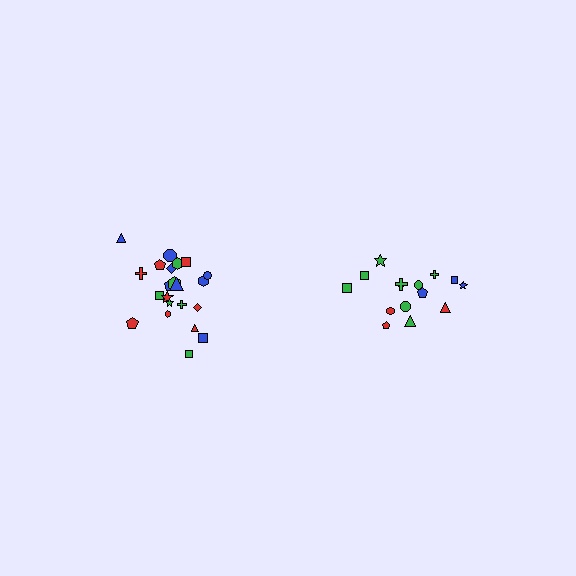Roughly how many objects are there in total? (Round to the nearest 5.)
Roughly 35 objects in total.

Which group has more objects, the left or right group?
The left group.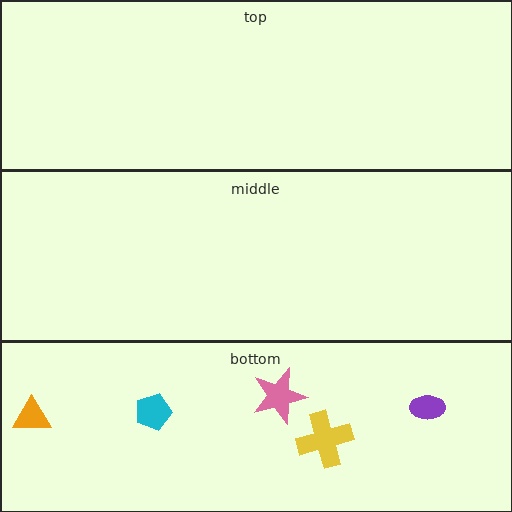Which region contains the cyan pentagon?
The bottom region.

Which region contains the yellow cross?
The bottom region.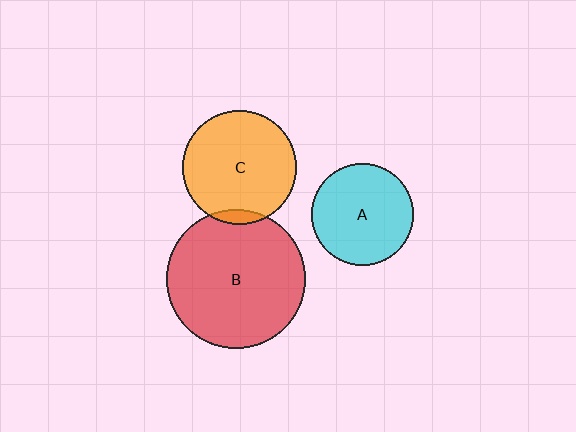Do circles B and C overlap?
Yes.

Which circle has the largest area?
Circle B (red).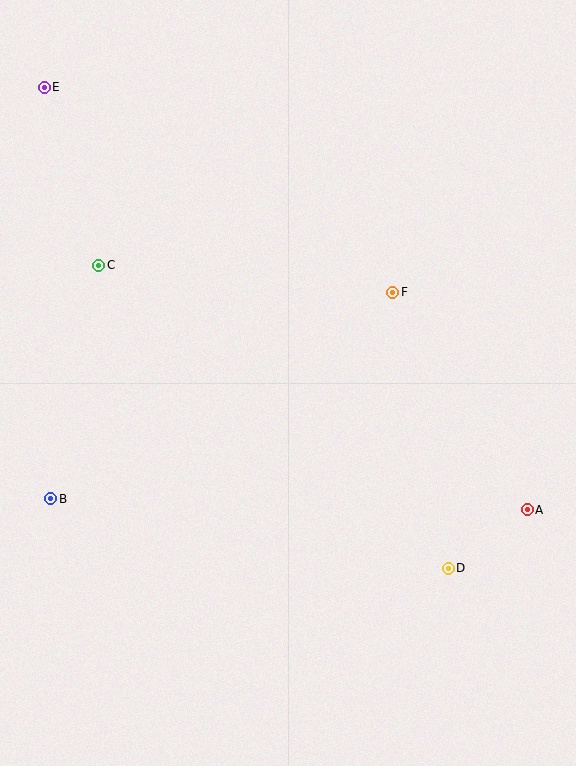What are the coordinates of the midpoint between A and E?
The midpoint between A and E is at (286, 299).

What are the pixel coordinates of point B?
Point B is at (51, 499).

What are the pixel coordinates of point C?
Point C is at (99, 265).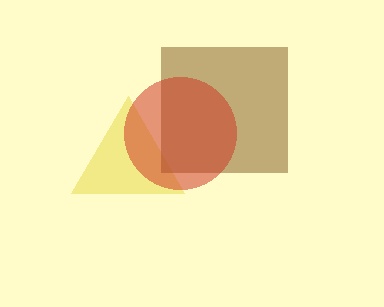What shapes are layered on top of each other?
The layered shapes are: a yellow triangle, a brown square, a red circle.